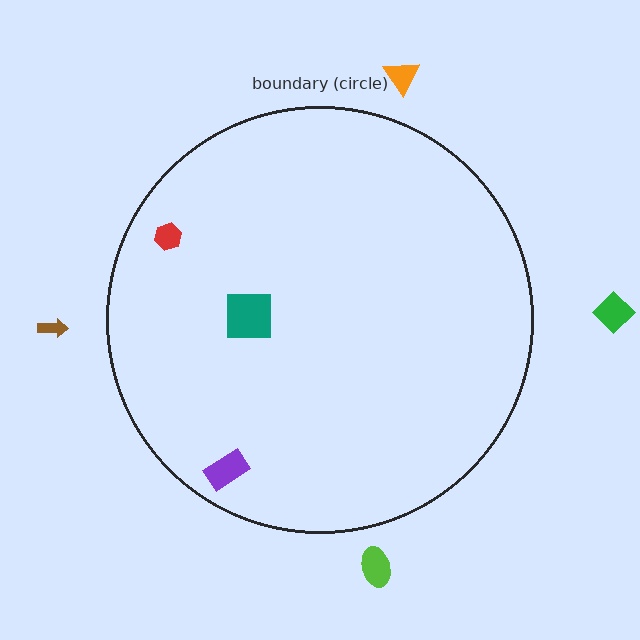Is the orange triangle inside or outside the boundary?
Outside.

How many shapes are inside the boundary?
3 inside, 4 outside.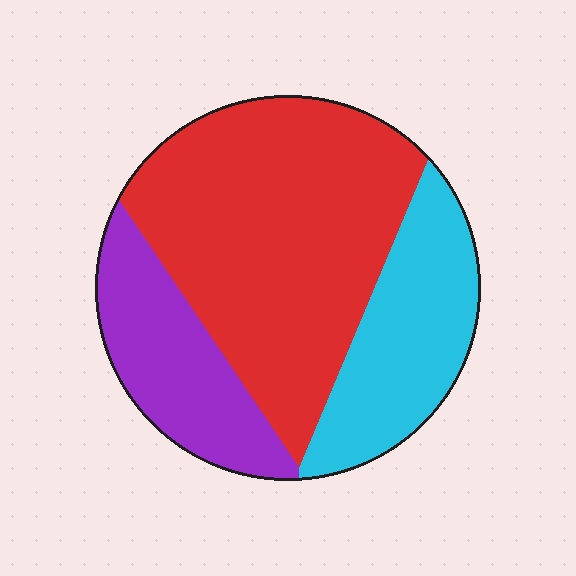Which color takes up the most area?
Red, at roughly 55%.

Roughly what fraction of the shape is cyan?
Cyan takes up between a sixth and a third of the shape.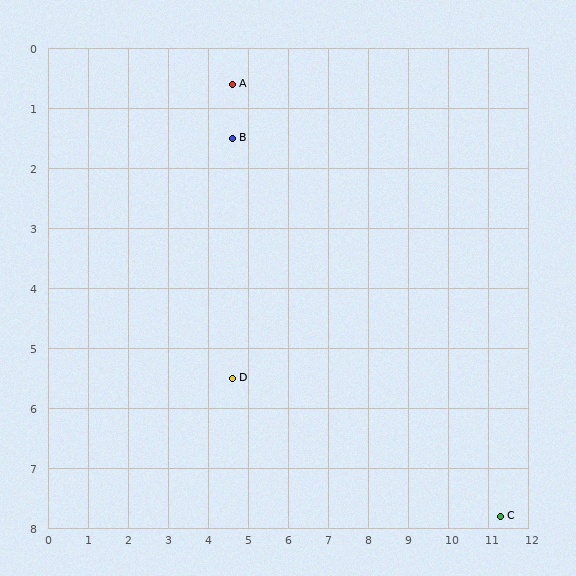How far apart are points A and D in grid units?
Points A and D are about 4.9 grid units apart.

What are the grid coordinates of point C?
Point C is at approximately (11.3, 7.8).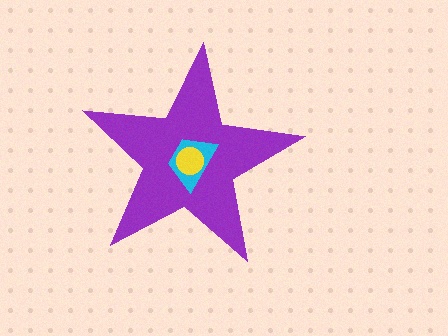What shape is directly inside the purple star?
The cyan trapezoid.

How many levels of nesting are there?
3.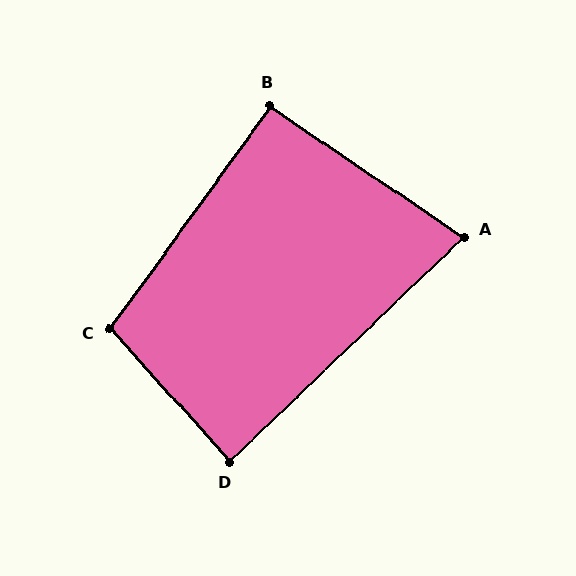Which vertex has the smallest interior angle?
A, at approximately 78 degrees.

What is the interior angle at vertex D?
Approximately 88 degrees (approximately right).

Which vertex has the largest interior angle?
C, at approximately 102 degrees.